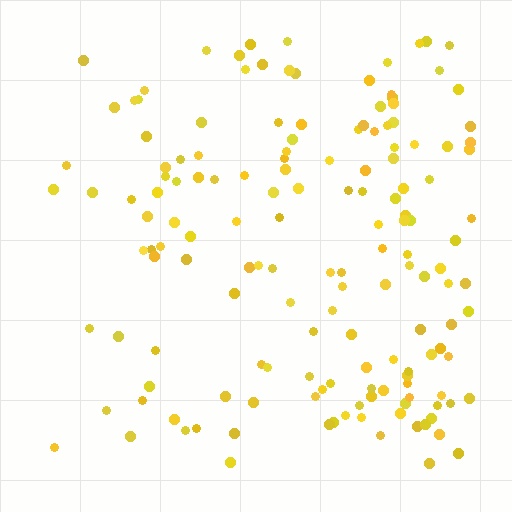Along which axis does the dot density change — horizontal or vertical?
Horizontal.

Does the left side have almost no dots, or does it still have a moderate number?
Still a moderate number, just noticeably fewer than the right.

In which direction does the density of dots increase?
From left to right, with the right side densest.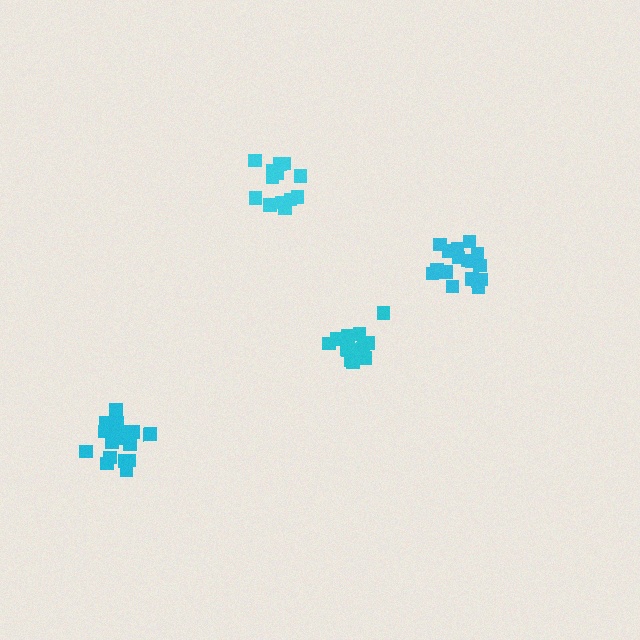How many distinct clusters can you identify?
There are 4 distinct clusters.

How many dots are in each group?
Group 1: 14 dots, Group 2: 17 dots, Group 3: 19 dots, Group 4: 19 dots (69 total).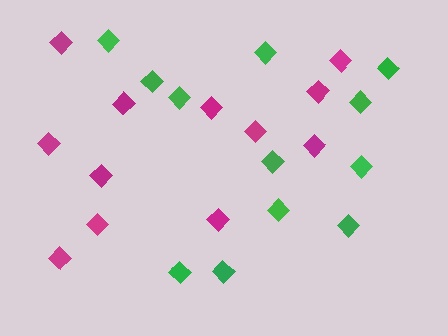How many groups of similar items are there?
There are 2 groups: one group of green diamonds (12) and one group of magenta diamonds (12).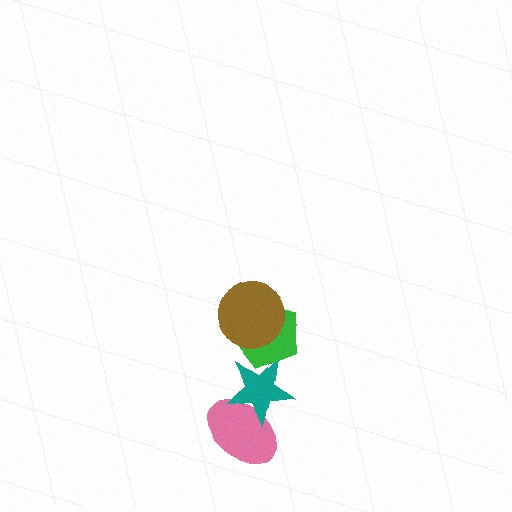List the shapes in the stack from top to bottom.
From top to bottom: the brown circle, the green pentagon, the teal star, the pink ellipse.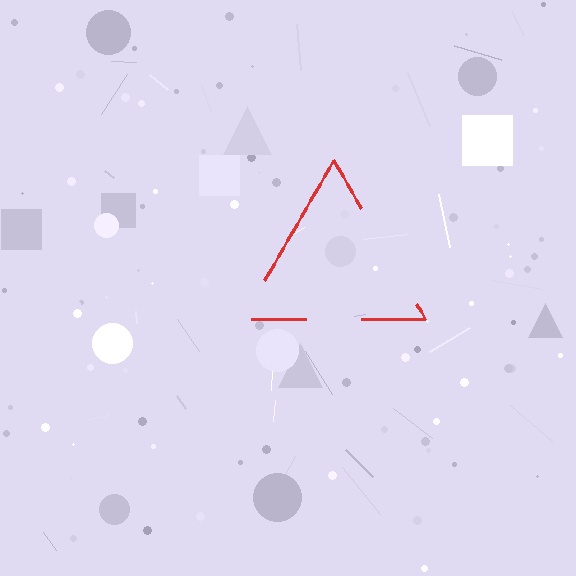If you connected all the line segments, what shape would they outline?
They would outline a triangle.